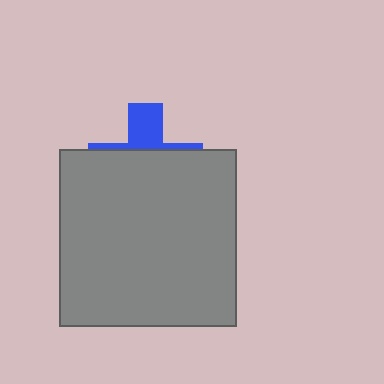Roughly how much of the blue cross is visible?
A small part of it is visible (roughly 30%).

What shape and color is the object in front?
The object in front is a gray square.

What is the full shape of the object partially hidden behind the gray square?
The partially hidden object is a blue cross.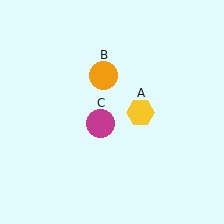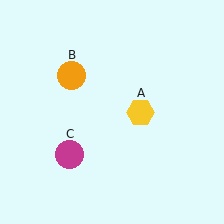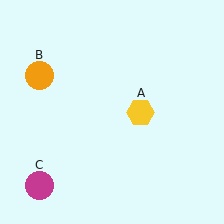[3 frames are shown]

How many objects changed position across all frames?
2 objects changed position: orange circle (object B), magenta circle (object C).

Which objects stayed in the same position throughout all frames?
Yellow hexagon (object A) remained stationary.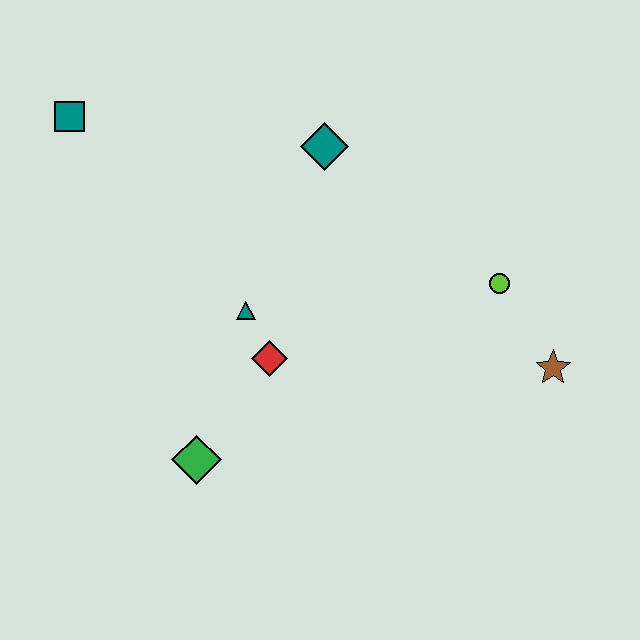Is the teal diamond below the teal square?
Yes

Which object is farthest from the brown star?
The teal square is farthest from the brown star.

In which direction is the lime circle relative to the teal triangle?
The lime circle is to the right of the teal triangle.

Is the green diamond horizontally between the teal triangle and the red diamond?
No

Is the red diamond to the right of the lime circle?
No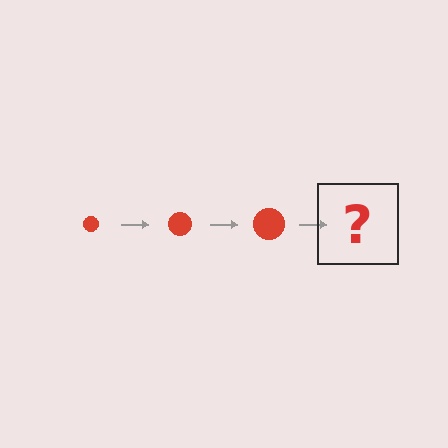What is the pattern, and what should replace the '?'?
The pattern is that the circle gets progressively larger each step. The '?' should be a red circle, larger than the previous one.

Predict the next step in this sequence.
The next step is a red circle, larger than the previous one.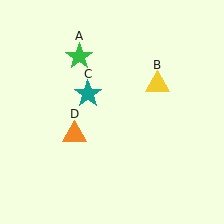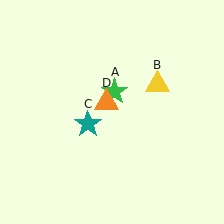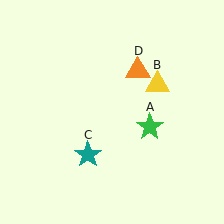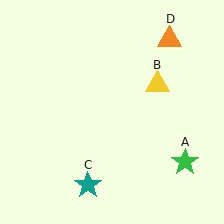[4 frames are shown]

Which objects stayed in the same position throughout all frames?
Yellow triangle (object B) remained stationary.